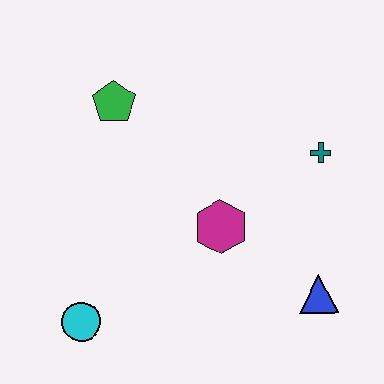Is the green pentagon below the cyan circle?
No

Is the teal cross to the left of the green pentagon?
No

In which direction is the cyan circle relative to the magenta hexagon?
The cyan circle is to the left of the magenta hexagon.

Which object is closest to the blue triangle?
The magenta hexagon is closest to the blue triangle.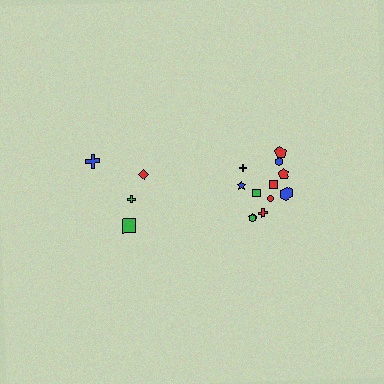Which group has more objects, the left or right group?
The right group.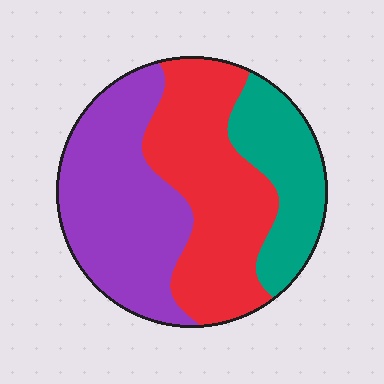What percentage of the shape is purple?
Purple takes up between a third and a half of the shape.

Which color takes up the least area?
Teal, at roughly 20%.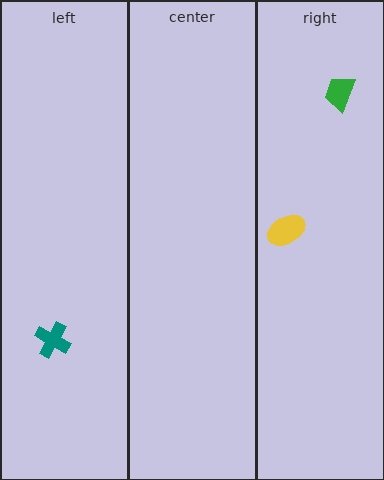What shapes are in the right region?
The green trapezoid, the yellow ellipse.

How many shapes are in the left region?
1.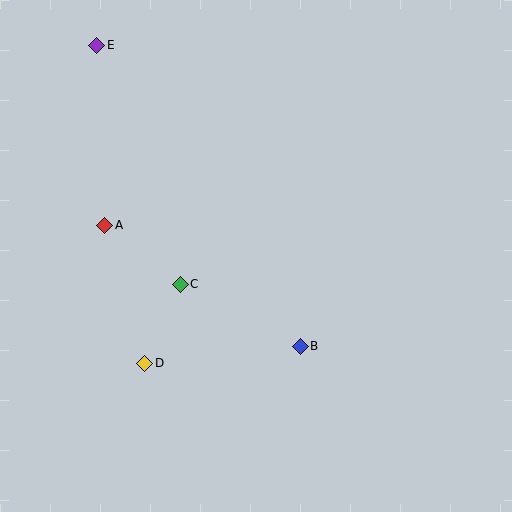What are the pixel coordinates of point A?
Point A is at (105, 225).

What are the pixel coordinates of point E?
Point E is at (97, 45).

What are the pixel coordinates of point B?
Point B is at (300, 346).